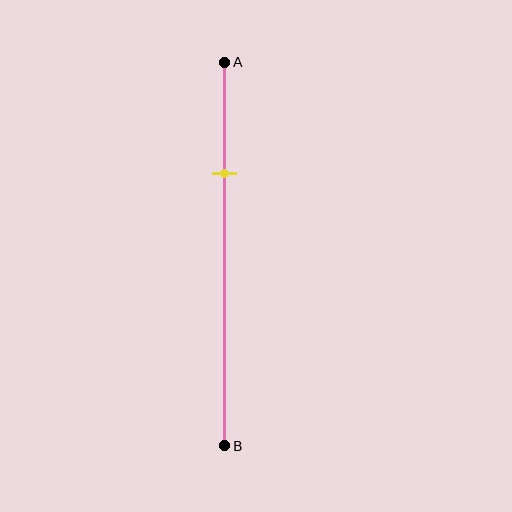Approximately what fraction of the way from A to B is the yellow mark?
The yellow mark is approximately 30% of the way from A to B.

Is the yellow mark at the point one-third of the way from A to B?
No, the mark is at about 30% from A, not at the 33% one-third point.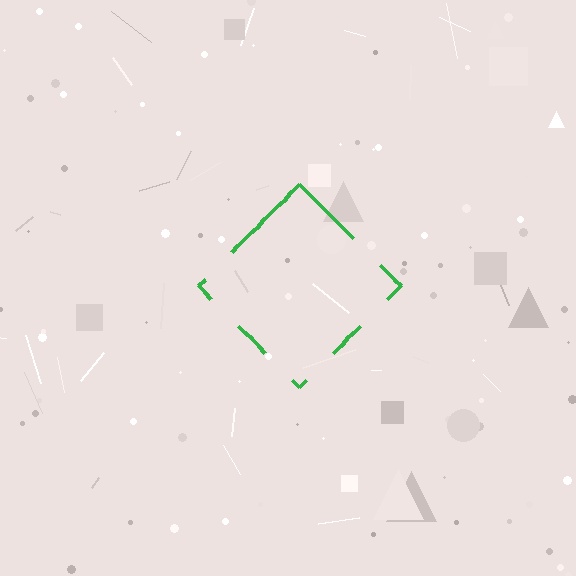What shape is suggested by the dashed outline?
The dashed outline suggests a diamond.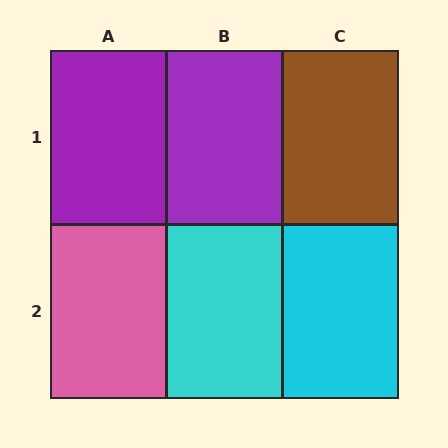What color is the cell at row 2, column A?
Pink.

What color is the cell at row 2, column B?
Cyan.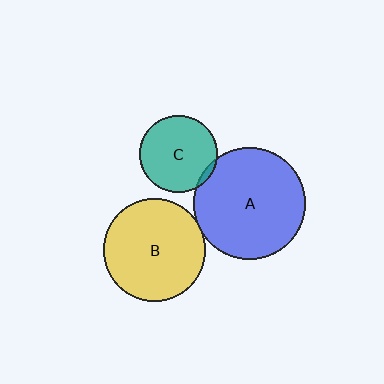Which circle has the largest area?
Circle A (blue).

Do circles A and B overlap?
Yes.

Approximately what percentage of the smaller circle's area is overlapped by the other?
Approximately 5%.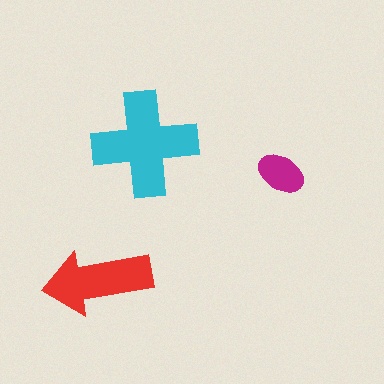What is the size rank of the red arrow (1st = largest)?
2nd.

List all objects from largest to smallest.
The cyan cross, the red arrow, the magenta ellipse.